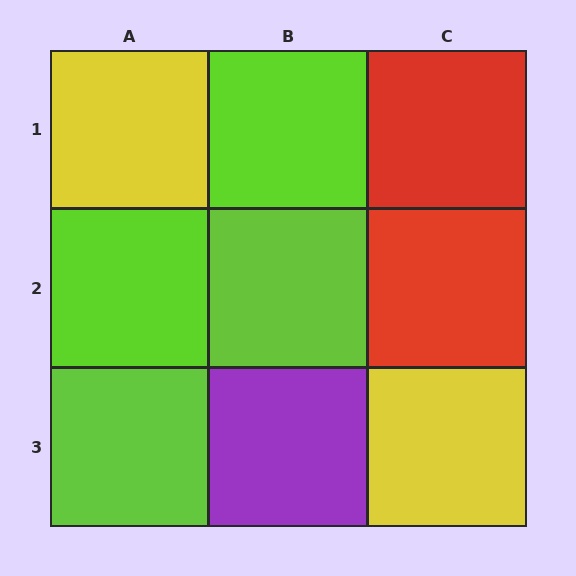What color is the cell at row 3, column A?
Lime.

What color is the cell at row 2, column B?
Lime.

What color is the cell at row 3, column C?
Yellow.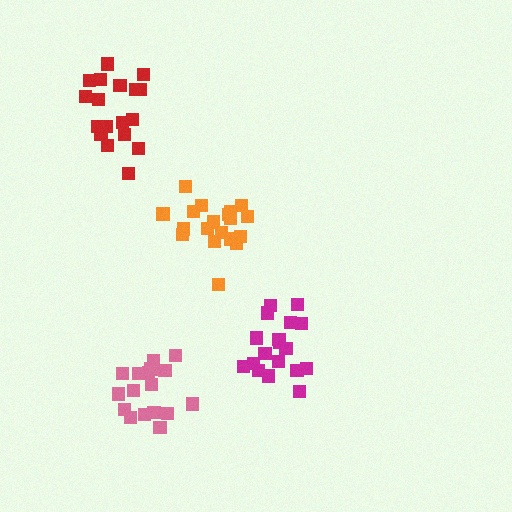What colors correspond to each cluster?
The clusters are colored: pink, orange, magenta, red.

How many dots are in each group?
Group 1: 17 dots, Group 2: 19 dots, Group 3: 19 dots, Group 4: 18 dots (73 total).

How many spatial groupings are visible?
There are 4 spatial groupings.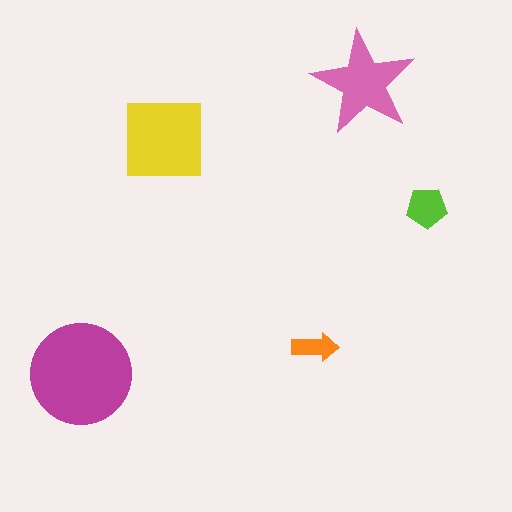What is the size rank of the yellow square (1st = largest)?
2nd.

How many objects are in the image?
There are 5 objects in the image.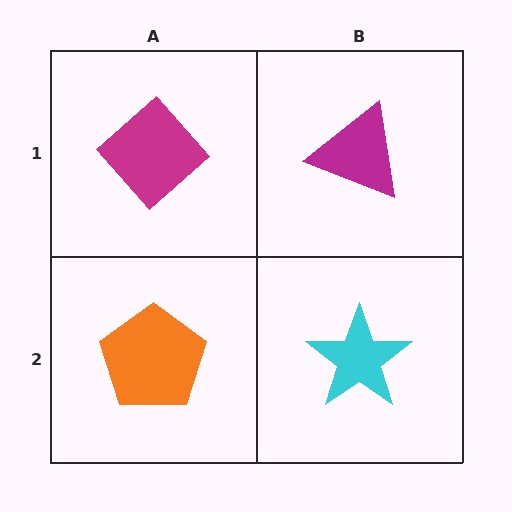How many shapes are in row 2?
2 shapes.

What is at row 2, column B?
A cyan star.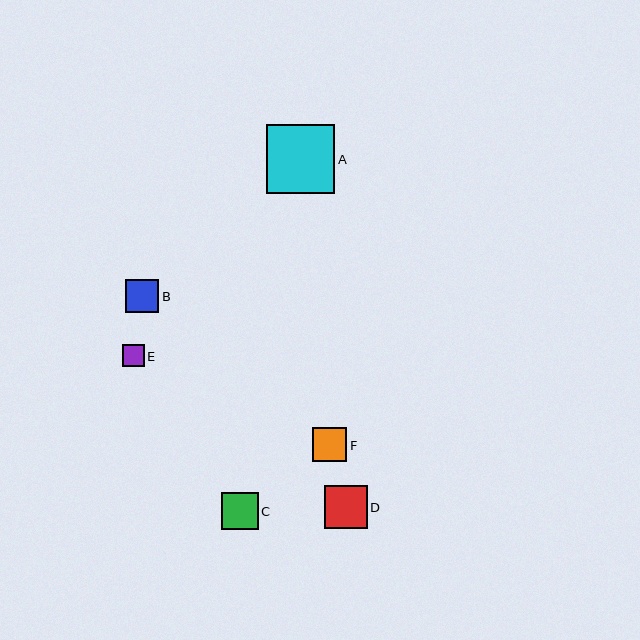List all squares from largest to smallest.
From largest to smallest: A, D, C, F, B, E.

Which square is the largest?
Square A is the largest with a size of approximately 68 pixels.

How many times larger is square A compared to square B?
Square A is approximately 2.1 times the size of square B.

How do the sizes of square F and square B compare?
Square F and square B are approximately the same size.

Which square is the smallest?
Square E is the smallest with a size of approximately 22 pixels.